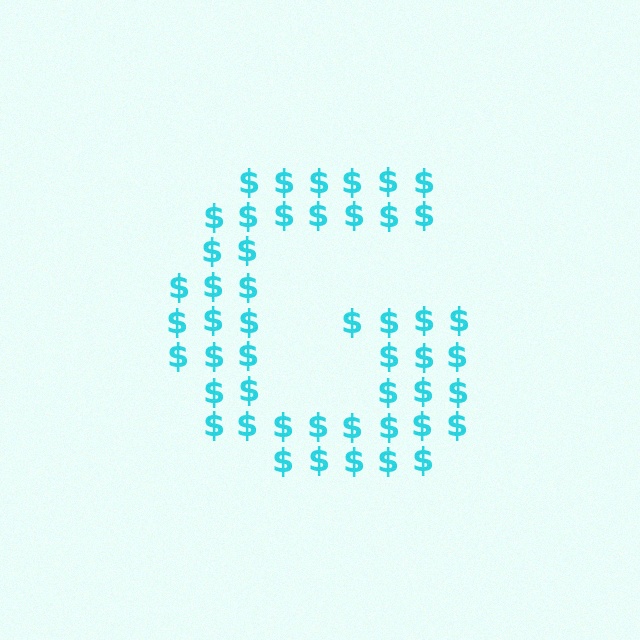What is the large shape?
The large shape is the letter G.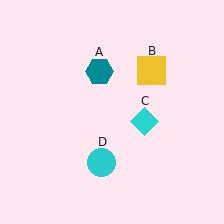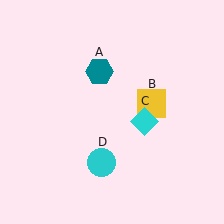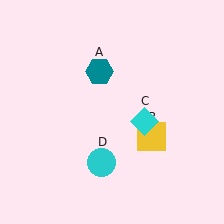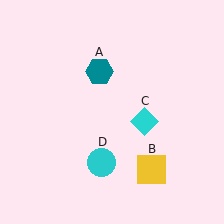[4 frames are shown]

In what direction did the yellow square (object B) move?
The yellow square (object B) moved down.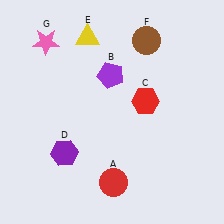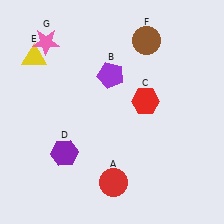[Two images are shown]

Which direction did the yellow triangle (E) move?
The yellow triangle (E) moved left.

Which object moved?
The yellow triangle (E) moved left.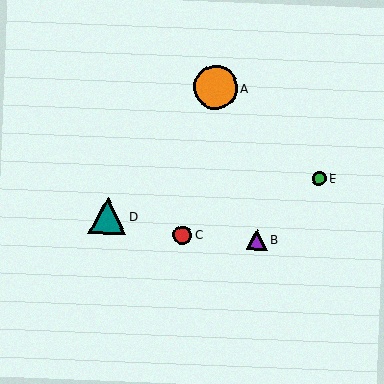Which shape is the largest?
The orange circle (labeled A) is the largest.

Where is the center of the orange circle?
The center of the orange circle is at (216, 87).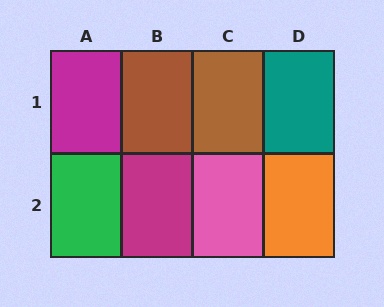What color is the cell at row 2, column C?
Pink.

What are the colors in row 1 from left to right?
Magenta, brown, brown, teal.